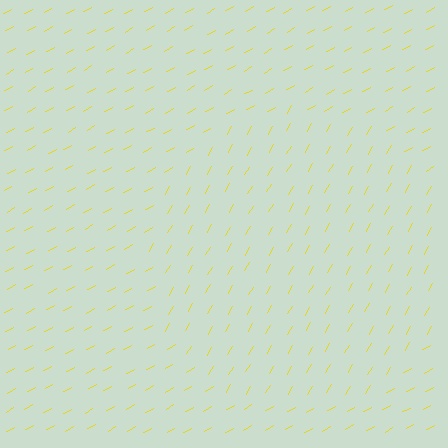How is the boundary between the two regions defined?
The boundary is defined purely by a change in line orientation (approximately 32 degrees difference). All lines are the same color and thickness.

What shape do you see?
I see a circle.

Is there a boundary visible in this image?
Yes, there is a texture boundary formed by a change in line orientation.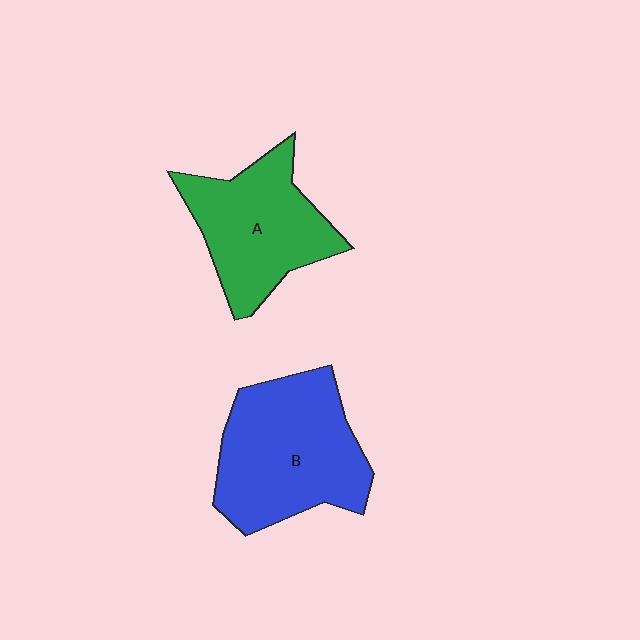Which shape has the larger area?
Shape B (blue).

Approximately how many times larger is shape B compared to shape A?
Approximately 1.2 times.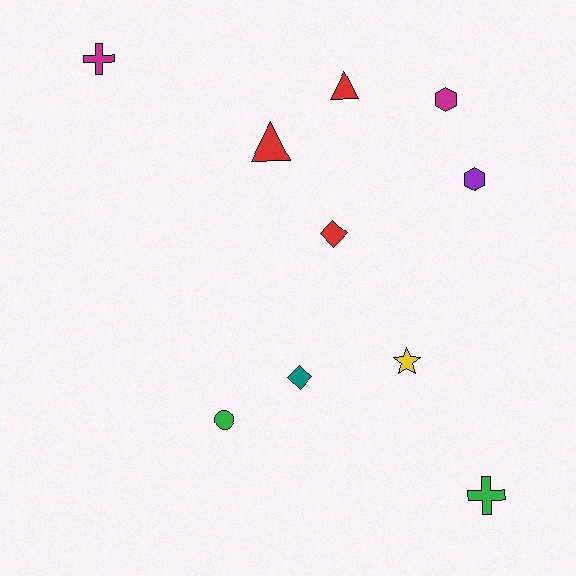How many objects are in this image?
There are 10 objects.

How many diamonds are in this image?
There are 2 diamonds.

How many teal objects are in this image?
There is 1 teal object.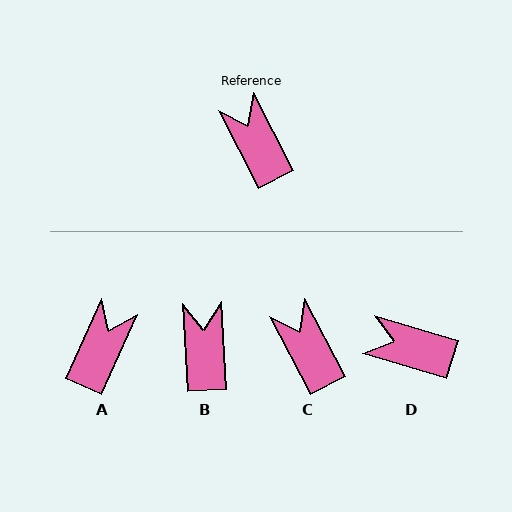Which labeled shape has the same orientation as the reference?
C.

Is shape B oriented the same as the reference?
No, it is off by about 24 degrees.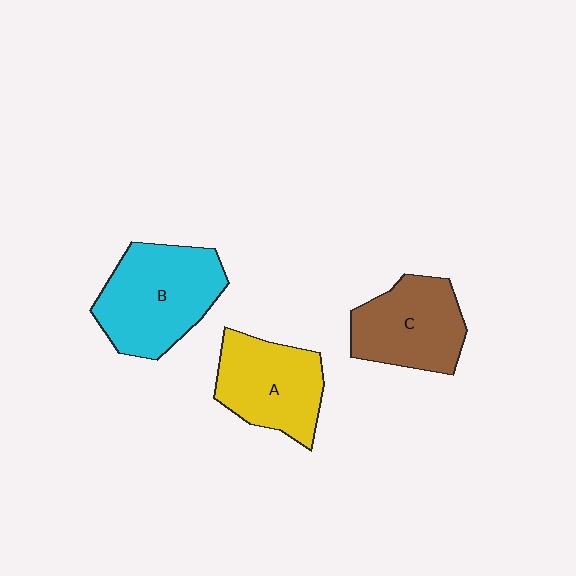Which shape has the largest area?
Shape B (cyan).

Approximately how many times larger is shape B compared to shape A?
Approximately 1.2 times.